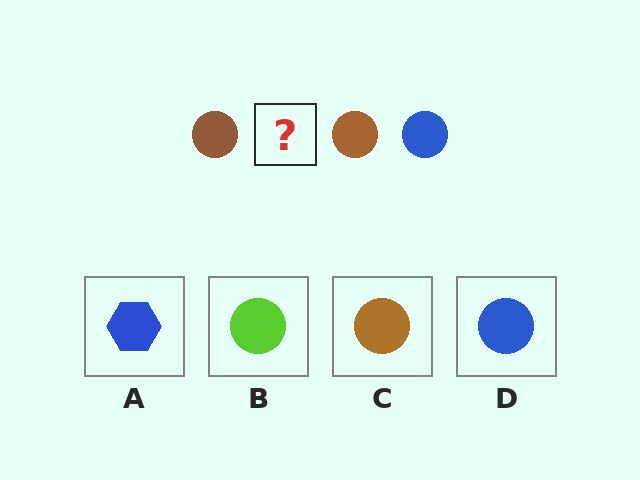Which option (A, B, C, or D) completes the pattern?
D.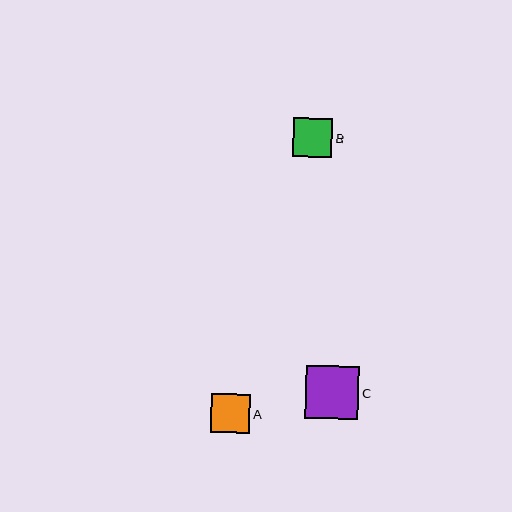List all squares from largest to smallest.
From largest to smallest: C, A, B.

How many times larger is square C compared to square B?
Square C is approximately 1.4 times the size of square B.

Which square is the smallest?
Square B is the smallest with a size of approximately 39 pixels.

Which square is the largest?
Square C is the largest with a size of approximately 54 pixels.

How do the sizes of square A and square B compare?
Square A and square B are approximately the same size.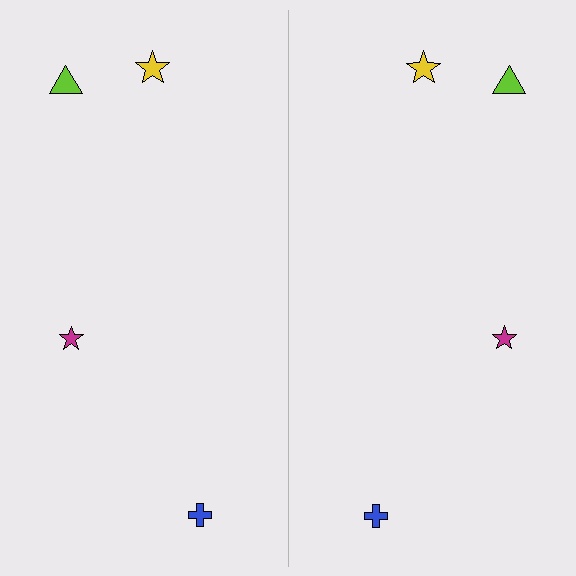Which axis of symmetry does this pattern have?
The pattern has a vertical axis of symmetry running through the center of the image.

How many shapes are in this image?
There are 8 shapes in this image.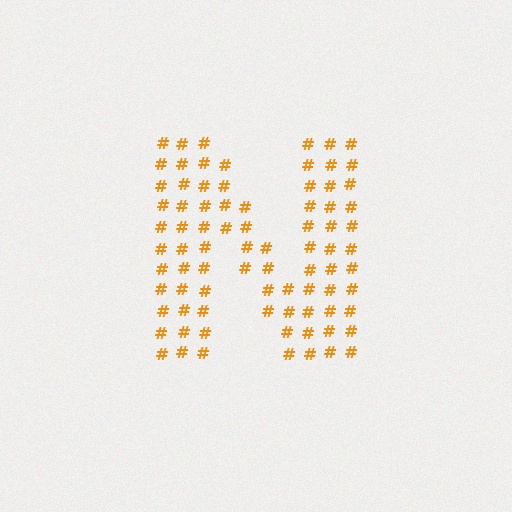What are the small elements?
The small elements are hash symbols.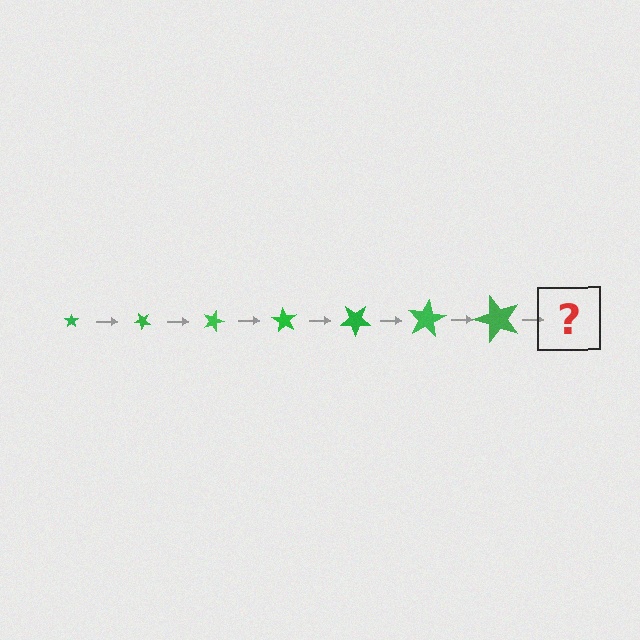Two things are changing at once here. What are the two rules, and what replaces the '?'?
The two rules are that the star grows larger each step and it rotates 45 degrees each step. The '?' should be a star, larger than the previous one and rotated 315 degrees from the start.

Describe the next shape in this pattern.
It should be a star, larger than the previous one and rotated 315 degrees from the start.